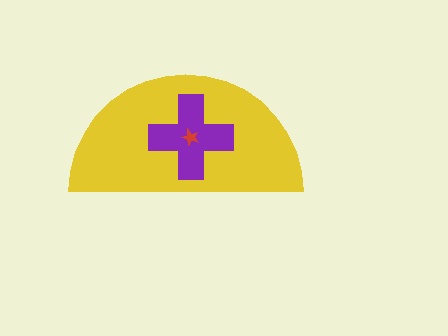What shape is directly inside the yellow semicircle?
The purple cross.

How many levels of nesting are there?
3.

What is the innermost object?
The red star.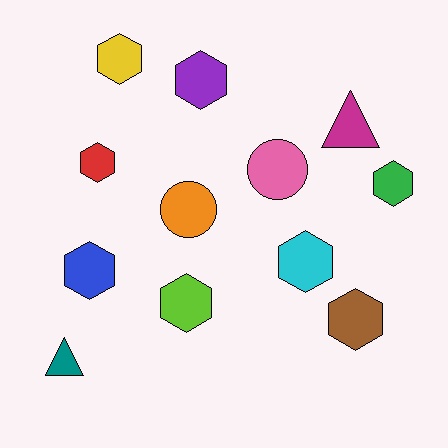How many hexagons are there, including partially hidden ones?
There are 8 hexagons.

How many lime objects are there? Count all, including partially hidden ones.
There is 1 lime object.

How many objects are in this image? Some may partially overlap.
There are 12 objects.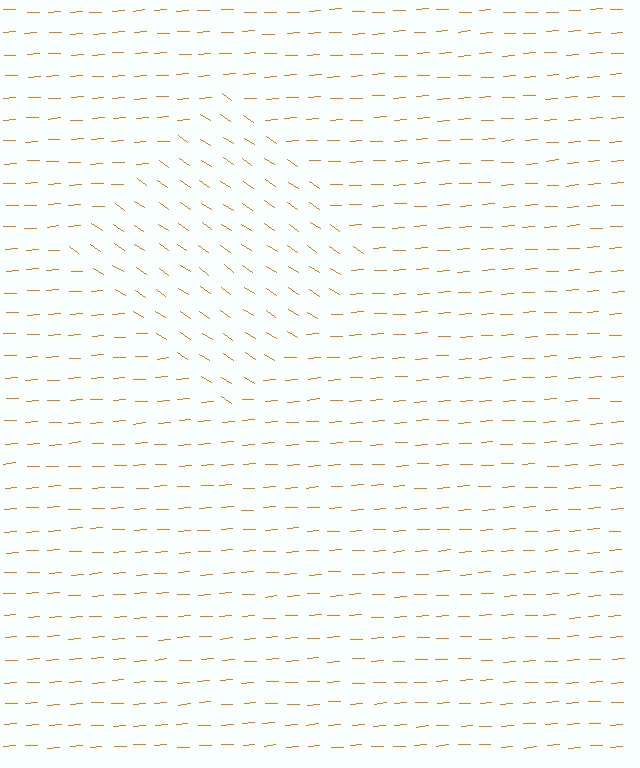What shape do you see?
I see a diamond.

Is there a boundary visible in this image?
Yes, there is a texture boundary formed by a change in line orientation.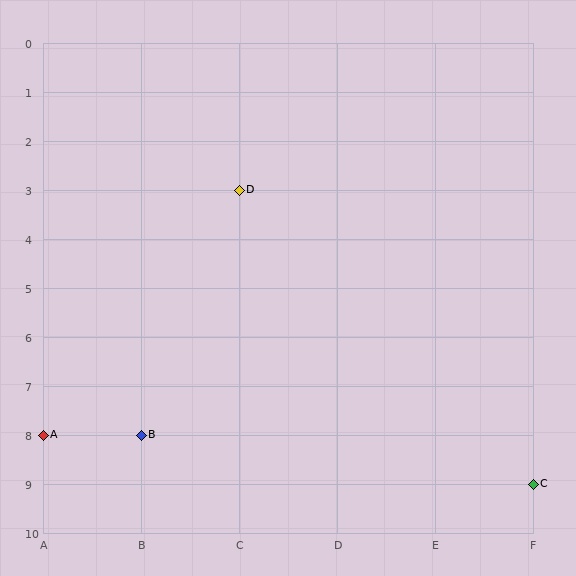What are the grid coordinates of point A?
Point A is at grid coordinates (A, 8).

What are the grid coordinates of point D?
Point D is at grid coordinates (C, 3).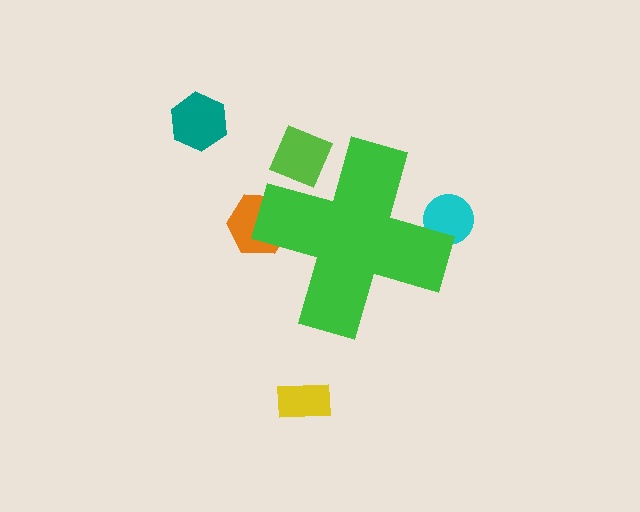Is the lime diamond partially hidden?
Yes, the lime diamond is partially hidden behind the green cross.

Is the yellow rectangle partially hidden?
No, the yellow rectangle is fully visible.